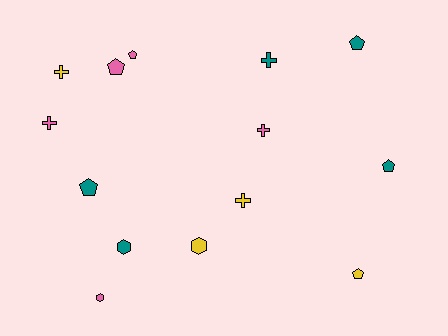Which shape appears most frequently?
Pentagon, with 6 objects.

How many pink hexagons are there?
There is 1 pink hexagon.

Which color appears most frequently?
Teal, with 5 objects.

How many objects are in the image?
There are 14 objects.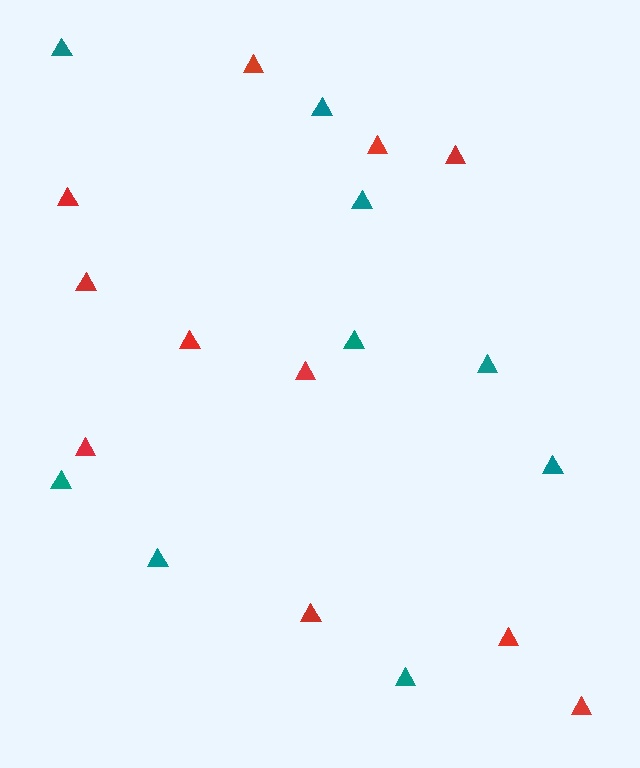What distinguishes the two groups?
There are 2 groups: one group of red triangles (11) and one group of teal triangles (9).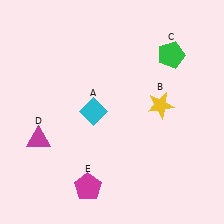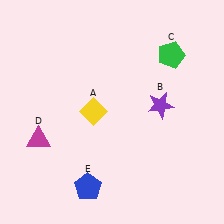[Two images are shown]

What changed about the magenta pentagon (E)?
In Image 1, E is magenta. In Image 2, it changed to blue.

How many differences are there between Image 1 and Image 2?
There are 3 differences between the two images.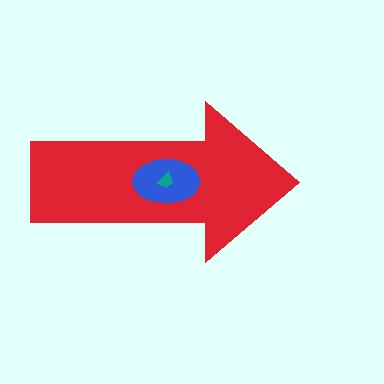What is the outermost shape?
The red arrow.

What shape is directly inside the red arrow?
The blue ellipse.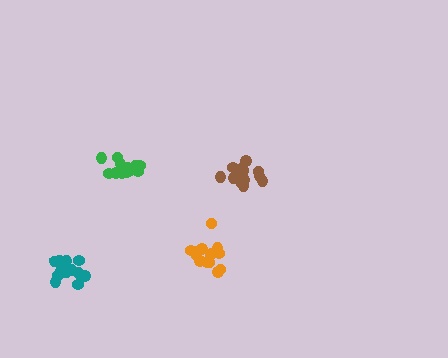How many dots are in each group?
Group 1: 13 dots, Group 2: 17 dots, Group 3: 12 dots, Group 4: 13 dots (55 total).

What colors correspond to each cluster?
The clusters are colored: orange, brown, green, teal.